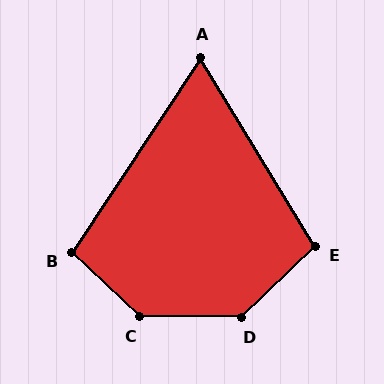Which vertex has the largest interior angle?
C, at approximately 138 degrees.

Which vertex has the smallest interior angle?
A, at approximately 65 degrees.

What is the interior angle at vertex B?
Approximately 100 degrees (obtuse).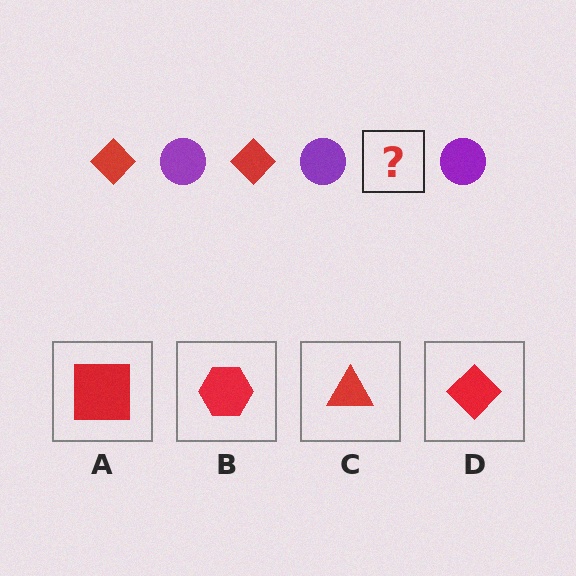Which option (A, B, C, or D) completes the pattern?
D.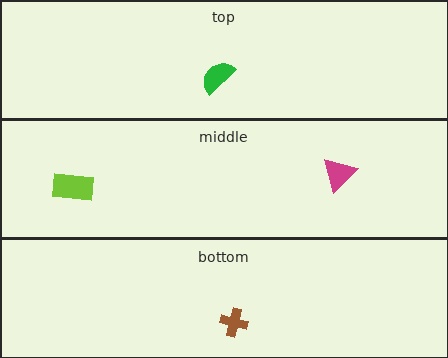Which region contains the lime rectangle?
The middle region.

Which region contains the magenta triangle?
The middle region.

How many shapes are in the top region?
1.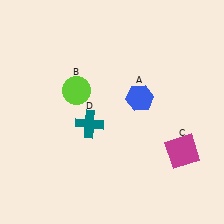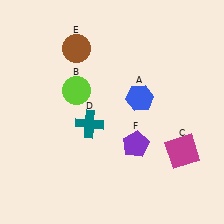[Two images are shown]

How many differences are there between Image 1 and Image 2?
There are 2 differences between the two images.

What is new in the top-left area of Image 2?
A brown circle (E) was added in the top-left area of Image 2.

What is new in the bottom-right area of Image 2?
A purple pentagon (F) was added in the bottom-right area of Image 2.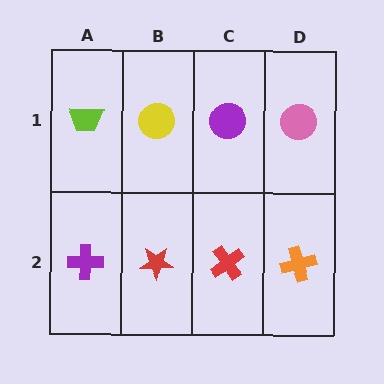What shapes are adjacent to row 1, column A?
A purple cross (row 2, column A), a yellow circle (row 1, column B).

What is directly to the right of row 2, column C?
An orange cross.